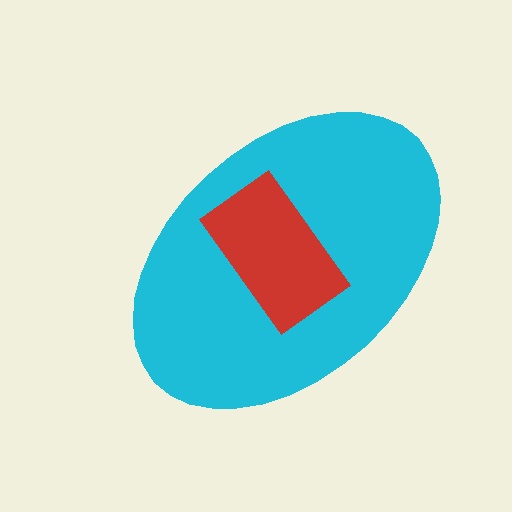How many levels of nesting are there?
2.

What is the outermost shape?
The cyan ellipse.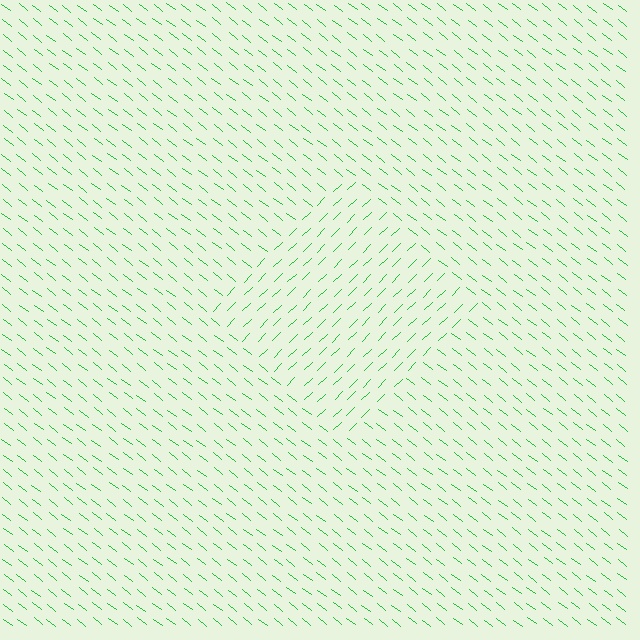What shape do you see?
I see a diamond.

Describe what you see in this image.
The image is filled with small green line segments. A diamond region in the image has lines oriented differently from the surrounding lines, creating a visible texture boundary.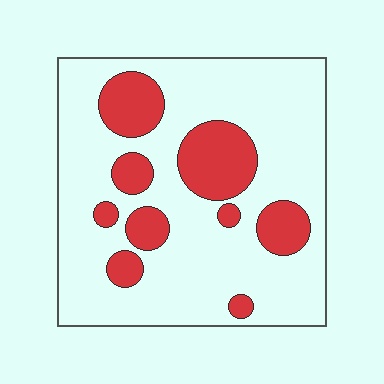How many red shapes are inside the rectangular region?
9.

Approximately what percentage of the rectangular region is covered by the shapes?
Approximately 25%.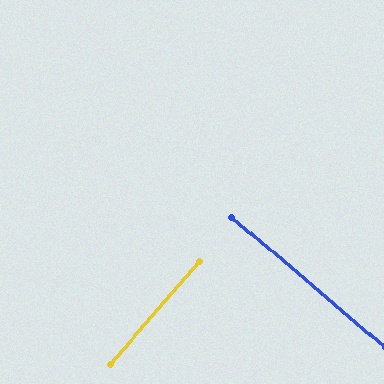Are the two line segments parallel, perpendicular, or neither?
Perpendicular — they meet at approximately 89°.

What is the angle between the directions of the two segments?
Approximately 89 degrees.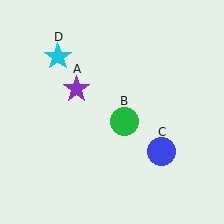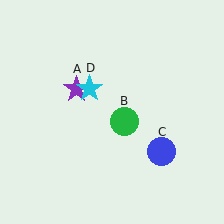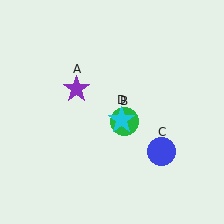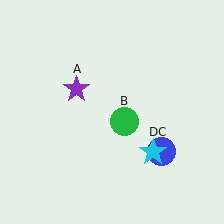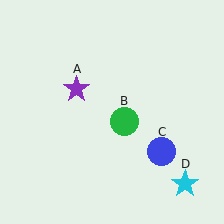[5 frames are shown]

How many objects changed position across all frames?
1 object changed position: cyan star (object D).